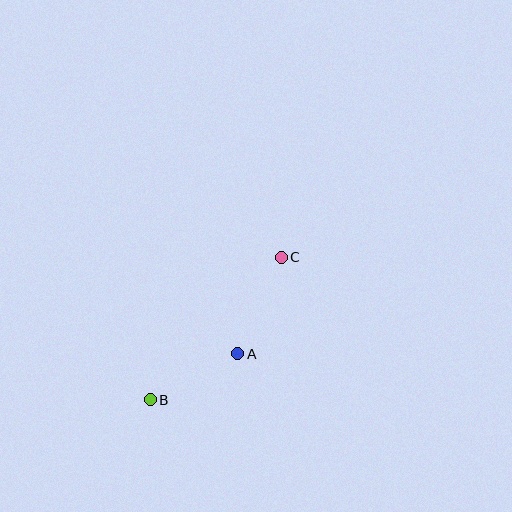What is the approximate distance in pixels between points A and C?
The distance between A and C is approximately 105 pixels.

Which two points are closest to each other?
Points A and B are closest to each other.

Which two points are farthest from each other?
Points B and C are farthest from each other.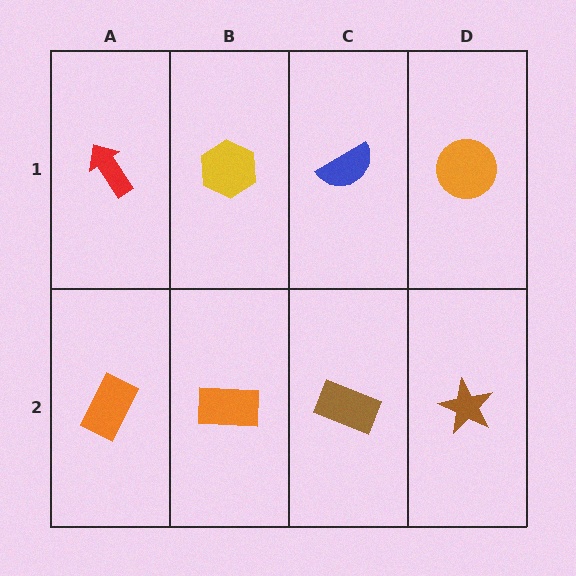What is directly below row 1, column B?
An orange rectangle.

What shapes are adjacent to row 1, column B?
An orange rectangle (row 2, column B), a red arrow (row 1, column A), a blue semicircle (row 1, column C).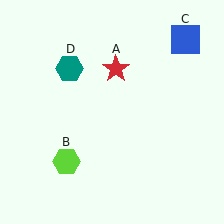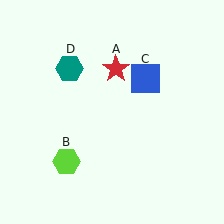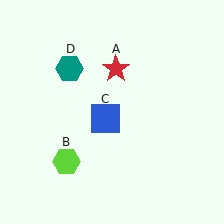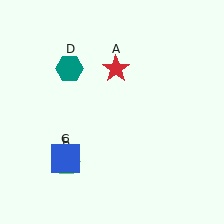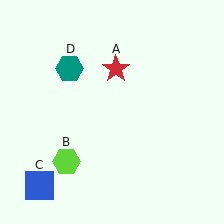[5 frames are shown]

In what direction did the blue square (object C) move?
The blue square (object C) moved down and to the left.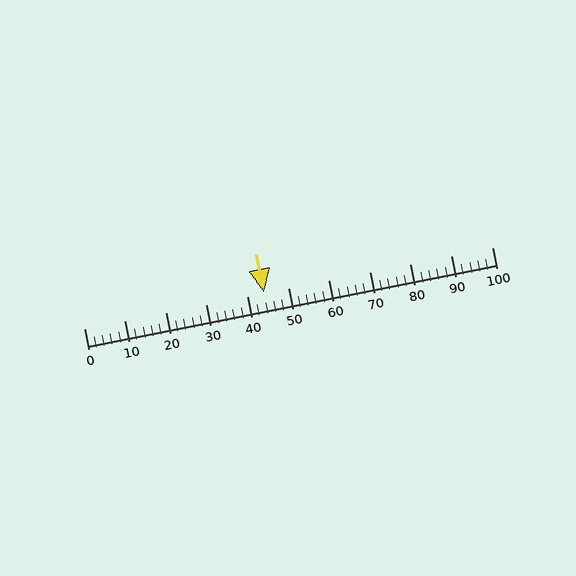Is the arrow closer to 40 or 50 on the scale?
The arrow is closer to 40.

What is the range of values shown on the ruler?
The ruler shows values from 0 to 100.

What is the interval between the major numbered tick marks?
The major tick marks are spaced 10 units apart.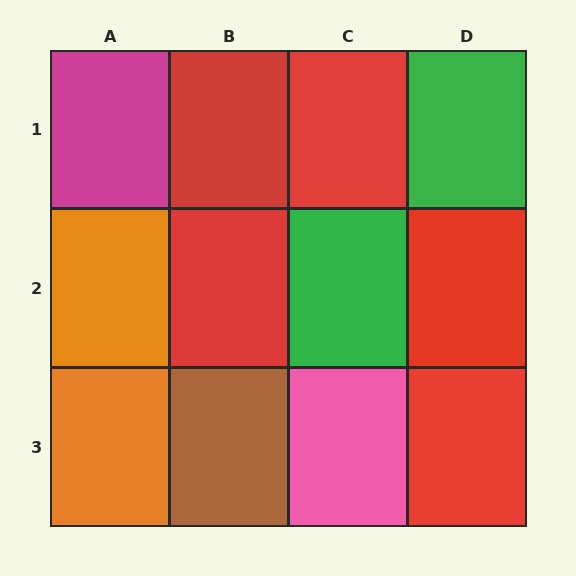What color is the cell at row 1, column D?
Green.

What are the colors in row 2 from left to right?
Orange, red, green, red.